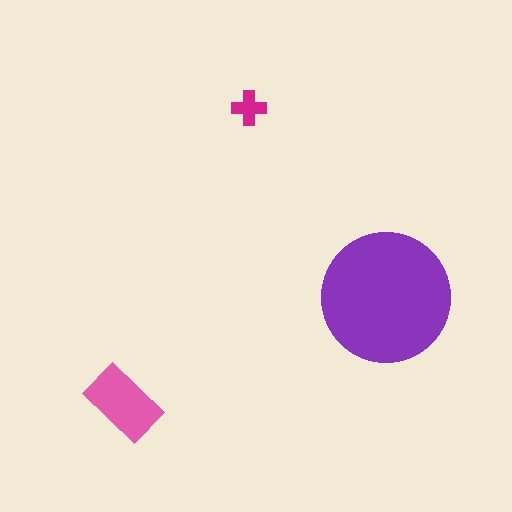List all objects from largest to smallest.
The purple circle, the pink rectangle, the magenta cross.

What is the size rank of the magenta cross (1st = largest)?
3rd.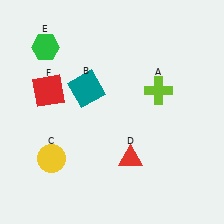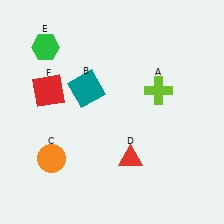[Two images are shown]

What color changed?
The circle (C) changed from yellow in Image 1 to orange in Image 2.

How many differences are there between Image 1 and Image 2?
There is 1 difference between the two images.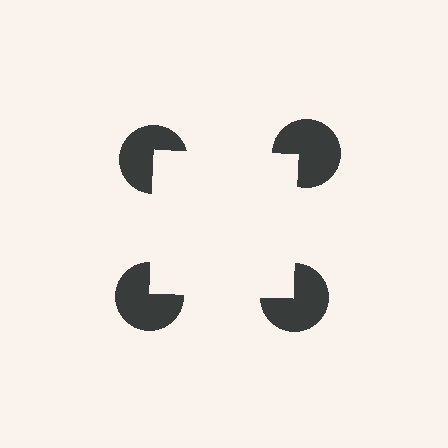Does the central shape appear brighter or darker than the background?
It typically appears slightly brighter than the background, even though no actual brightness change is drawn.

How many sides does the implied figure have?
4 sides.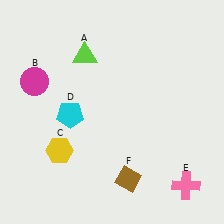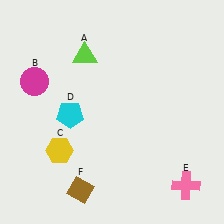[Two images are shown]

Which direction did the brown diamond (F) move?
The brown diamond (F) moved left.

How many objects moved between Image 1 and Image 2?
1 object moved between the two images.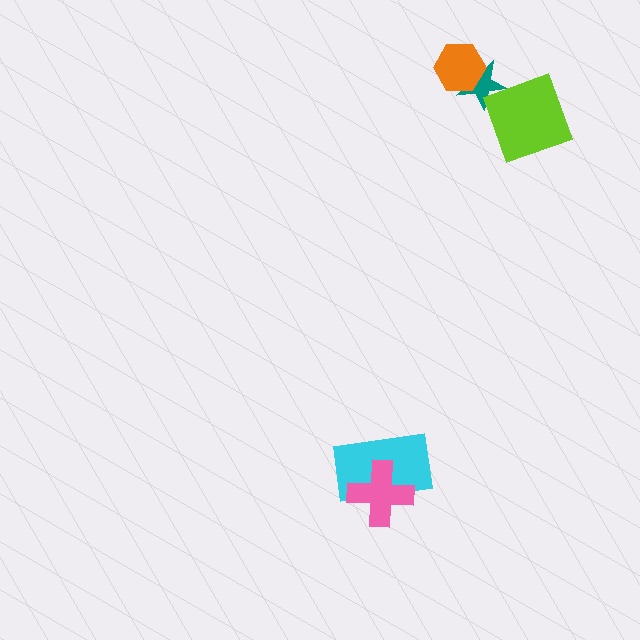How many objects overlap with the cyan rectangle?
1 object overlaps with the cyan rectangle.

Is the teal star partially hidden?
Yes, it is partially covered by another shape.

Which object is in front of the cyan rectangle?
The pink cross is in front of the cyan rectangle.